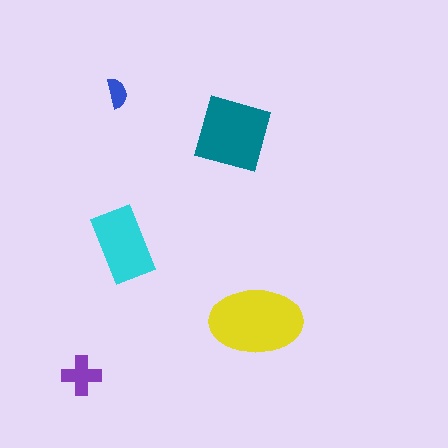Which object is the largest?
The yellow ellipse.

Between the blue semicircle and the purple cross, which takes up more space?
The purple cross.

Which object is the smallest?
The blue semicircle.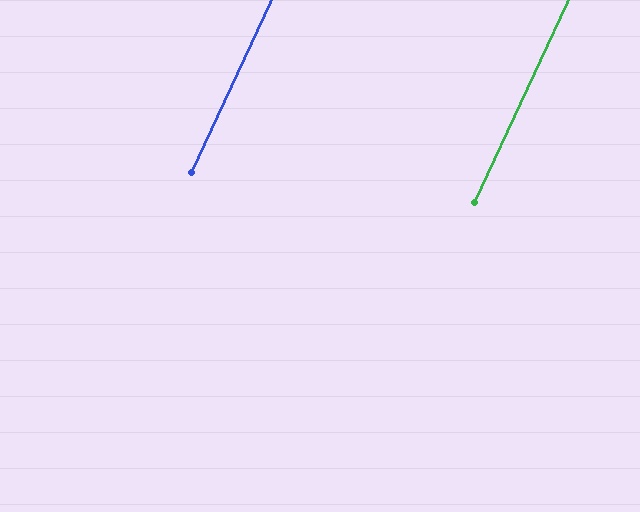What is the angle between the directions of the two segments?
Approximately 0 degrees.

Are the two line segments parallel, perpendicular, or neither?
Parallel — their directions differ by only 0.3°.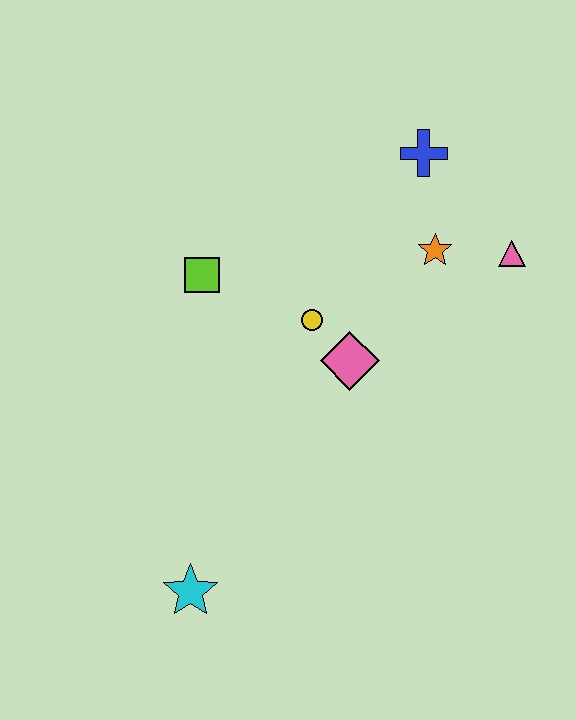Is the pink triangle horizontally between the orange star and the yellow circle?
No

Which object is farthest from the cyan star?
The blue cross is farthest from the cyan star.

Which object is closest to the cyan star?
The pink diamond is closest to the cyan star.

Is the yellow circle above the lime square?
No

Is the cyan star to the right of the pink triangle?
No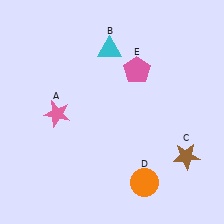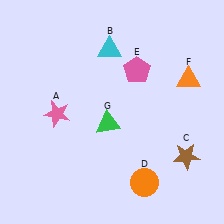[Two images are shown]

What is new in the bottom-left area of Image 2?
A green triangle (G) was added in the bottom-left area of Image 2.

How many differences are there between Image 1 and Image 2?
There are 2 differences between the two images.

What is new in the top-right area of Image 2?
An orange triangle (F) was added in the top-right area of Image 2.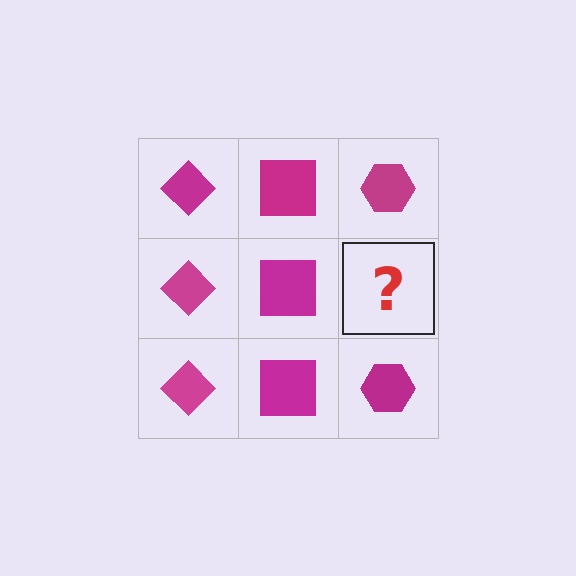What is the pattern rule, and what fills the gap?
The rule is that each column has a consistent shape. The gap should be filled with a magenta hexagon.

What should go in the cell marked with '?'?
The missing cell should contain a magenta hexagon.